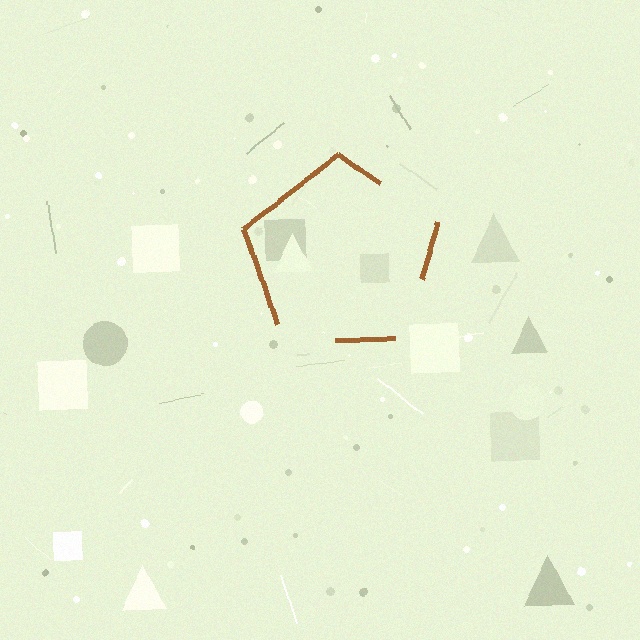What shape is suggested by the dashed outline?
The dashed outline suggests a pentagon.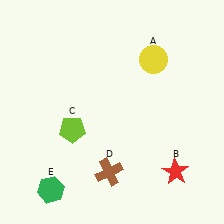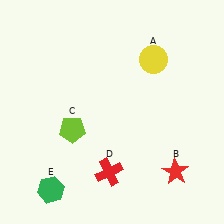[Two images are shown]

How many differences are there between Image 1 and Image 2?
There is 1 difference between the two images.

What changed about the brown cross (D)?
In Image 1, D is brown. In Image 2, it changed to red.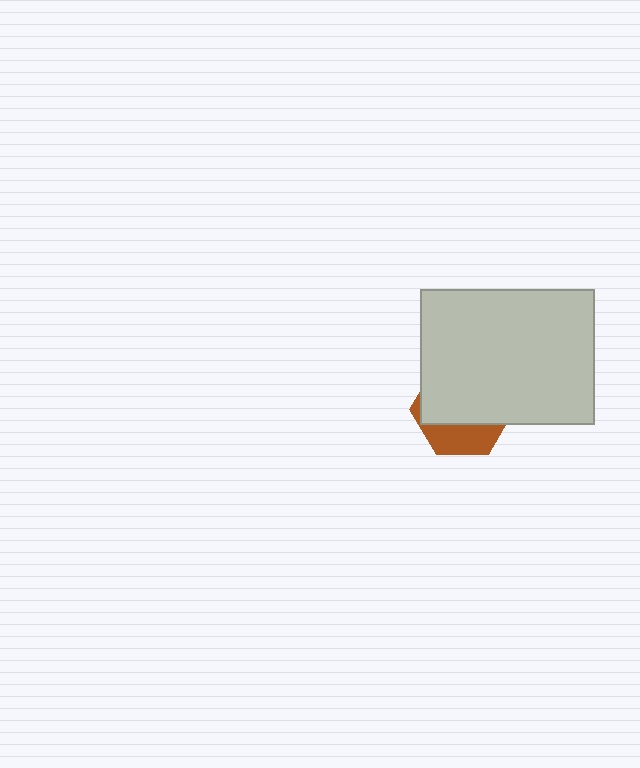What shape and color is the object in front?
The object in front is a light gray rectangle.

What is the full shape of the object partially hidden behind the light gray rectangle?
The partially hidden object is a brown hexagon.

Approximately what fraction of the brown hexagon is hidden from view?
Roughly 69% of the brown hexagon is hidden behind the light gray rectangle.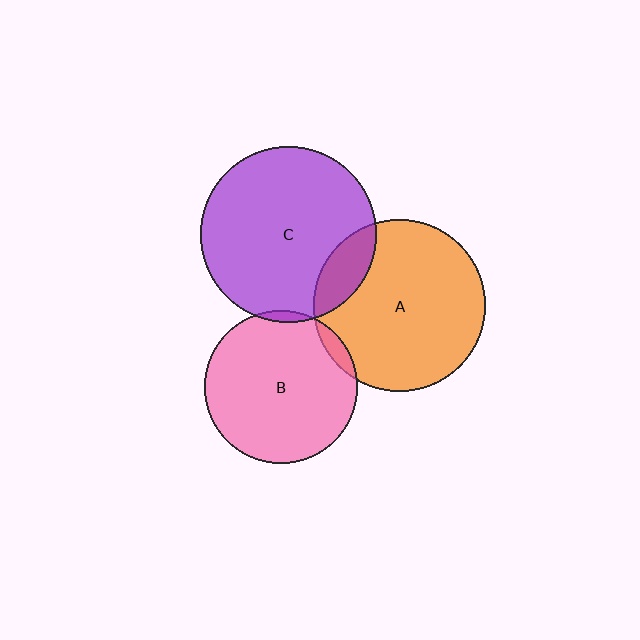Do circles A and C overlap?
Yes.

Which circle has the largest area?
Circle C (purple).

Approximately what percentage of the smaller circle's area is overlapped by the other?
Approximately 15%.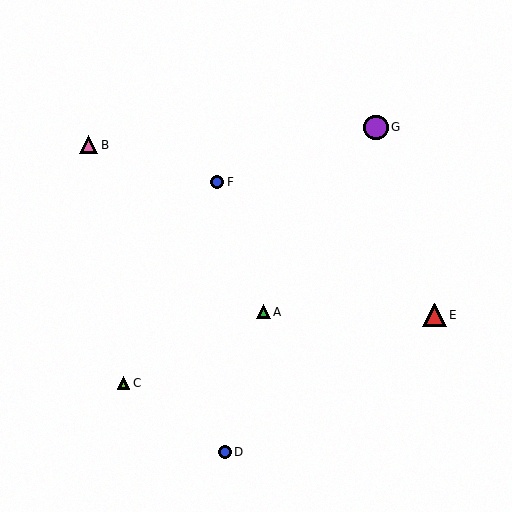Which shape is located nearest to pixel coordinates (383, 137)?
The purple circle (labeled G) at (376, 127) is nearest to that location.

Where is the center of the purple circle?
The center of the purple circle is at (376, 127).